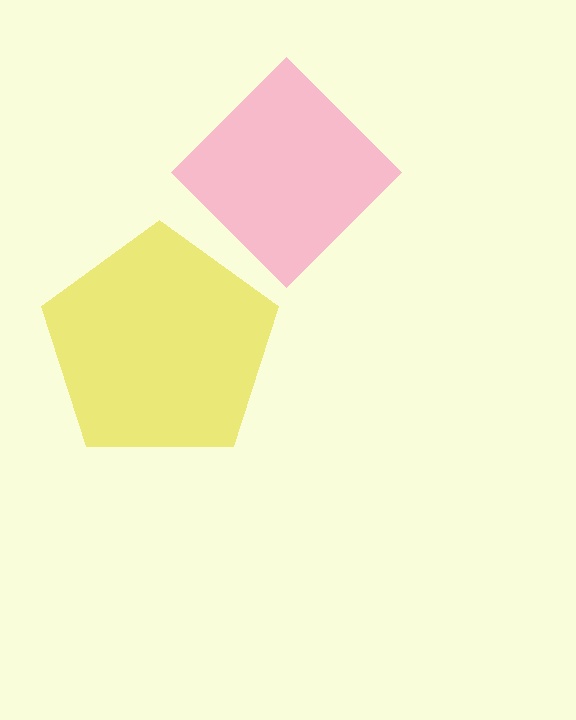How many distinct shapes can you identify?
There are 2 distinct shapes: a yellow pentagon, a pink diamond.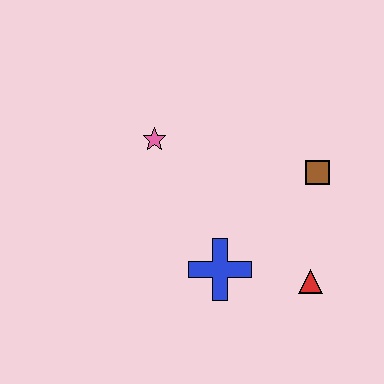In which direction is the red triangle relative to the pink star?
The red triangle is to the right of the pink star.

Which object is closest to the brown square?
The red triangle is closest to the brown square.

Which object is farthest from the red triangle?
The pink star is farthest from the red triangle.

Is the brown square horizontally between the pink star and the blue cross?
No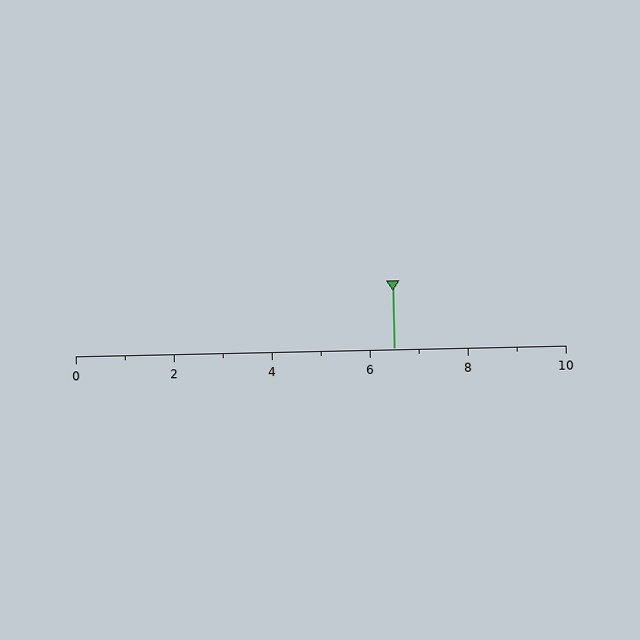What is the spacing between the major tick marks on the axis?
The major ticks are spaced 2 apart.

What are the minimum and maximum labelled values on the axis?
The axis runs from 0 to 10.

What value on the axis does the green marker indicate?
The marker indicates approximately 6.5.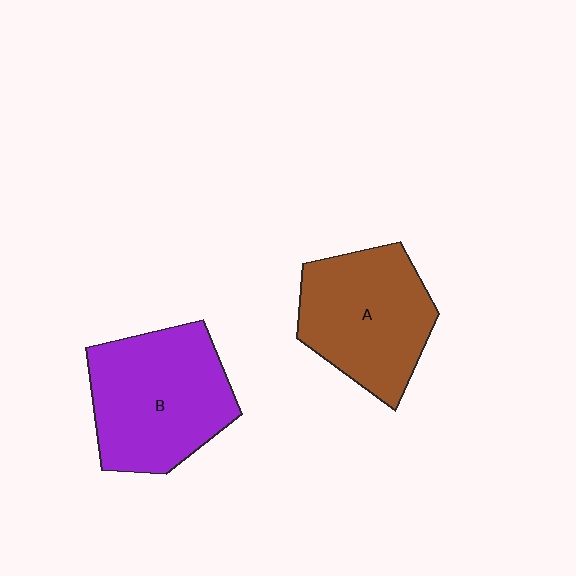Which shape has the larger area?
Shape B (purple).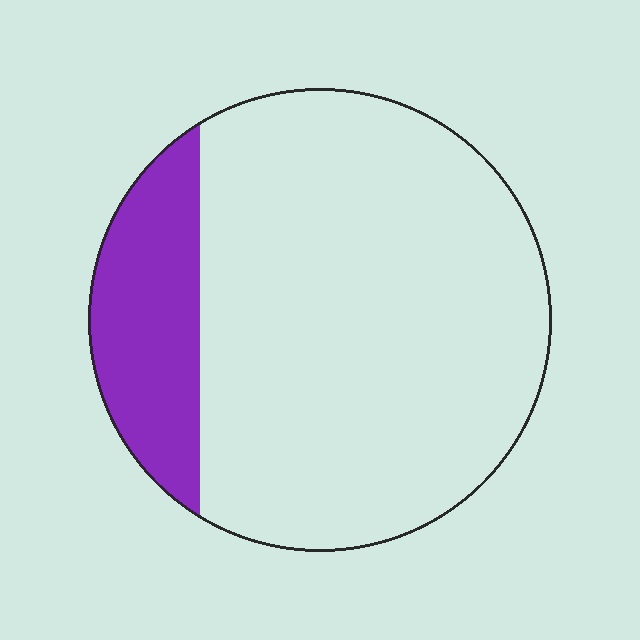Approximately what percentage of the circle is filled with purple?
Approximately 20%.